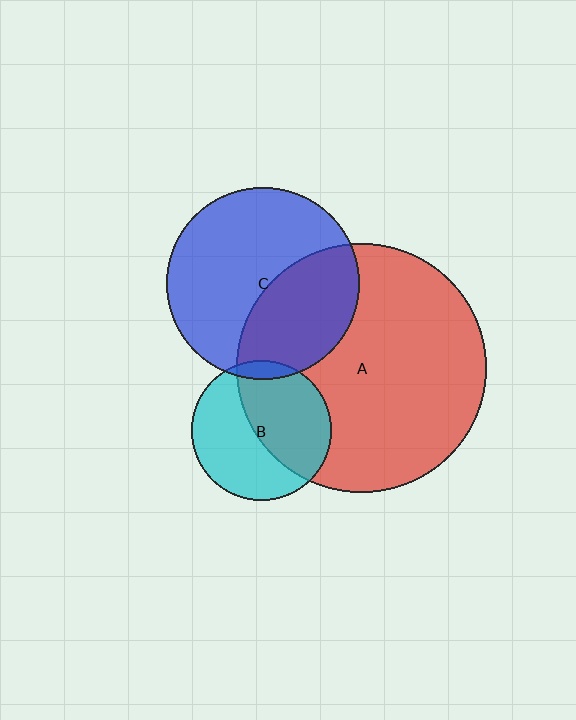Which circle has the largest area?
Circle A (red).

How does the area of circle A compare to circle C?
Approximately 1.7 times.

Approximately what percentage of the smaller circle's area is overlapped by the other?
Approximately 40%.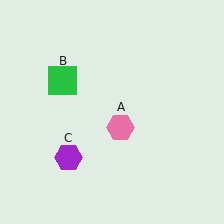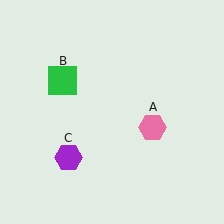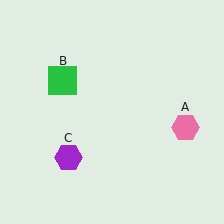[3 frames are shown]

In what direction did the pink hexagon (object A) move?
The pink hexagon (object A) moved right.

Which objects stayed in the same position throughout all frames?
Green square (object B) and purple hexagon (object C) remained stationary.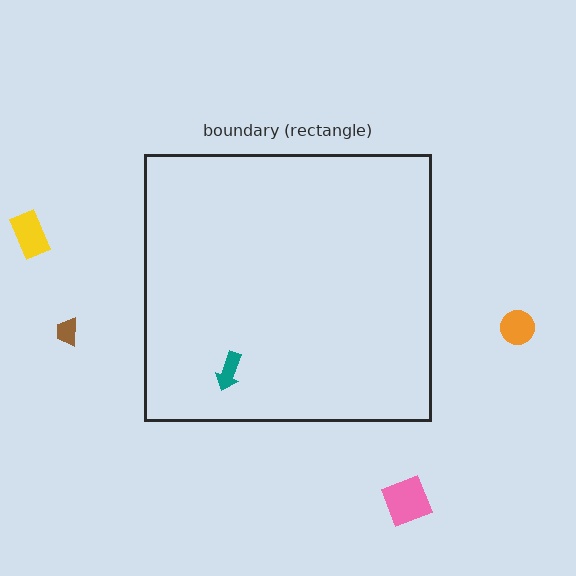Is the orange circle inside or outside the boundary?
Outside.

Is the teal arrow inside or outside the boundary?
Inside.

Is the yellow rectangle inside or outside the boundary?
Outside.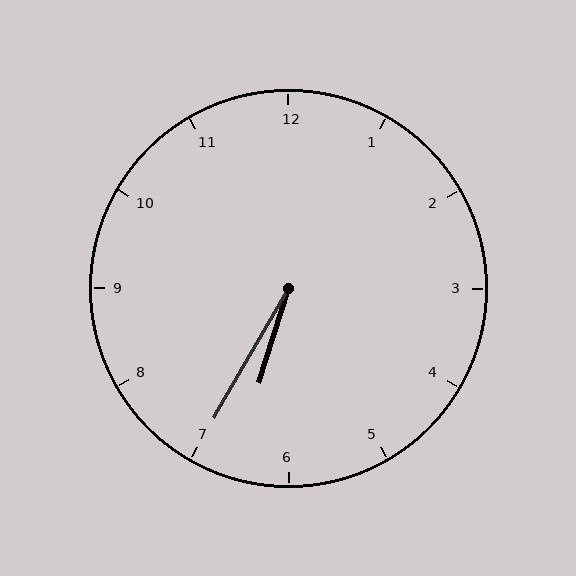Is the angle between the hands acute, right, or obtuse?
It is acute.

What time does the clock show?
6:35.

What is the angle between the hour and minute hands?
Approximately 12 degrees.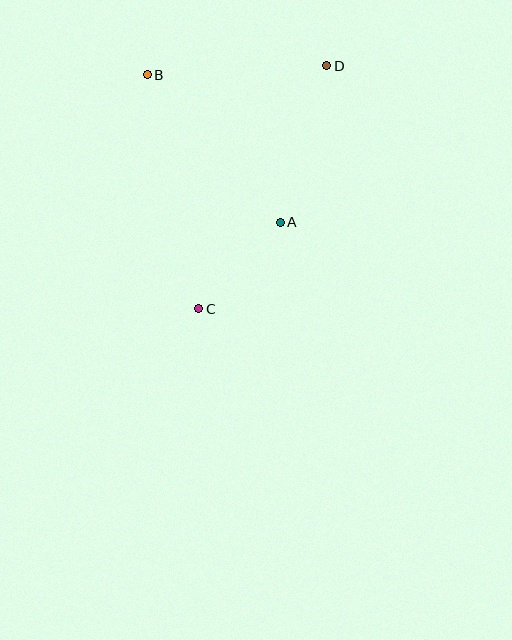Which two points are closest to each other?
Points A and C are closest to each other.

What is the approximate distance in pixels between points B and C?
The distance between B and C is approximately 240 pixels.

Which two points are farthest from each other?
Points C and D are farthest from each other.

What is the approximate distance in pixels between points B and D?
The distance between B and D is approximately 180 pixels.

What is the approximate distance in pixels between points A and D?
The distance between A and D is approximately 163 pixels.